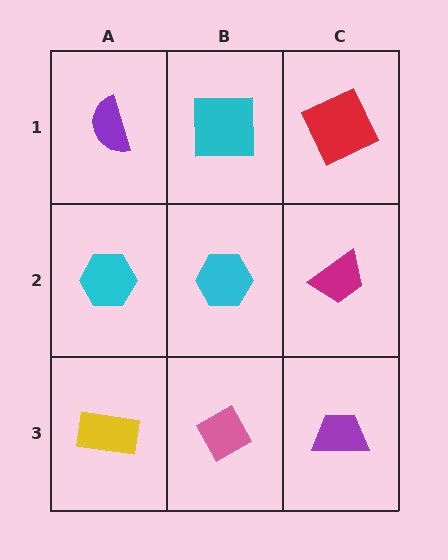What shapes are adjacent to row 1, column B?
A cyan hexagon (row 2, column B), a purple semicircle (row 1, column A), a red square (row 1, column C).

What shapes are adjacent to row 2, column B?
A cyan square (row 1, column B), a pink diamond (row 3, column B), a cyan hexagon (row 2, column A), a magenta trapezoid (row 2, column C).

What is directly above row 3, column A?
A cyan hexagon.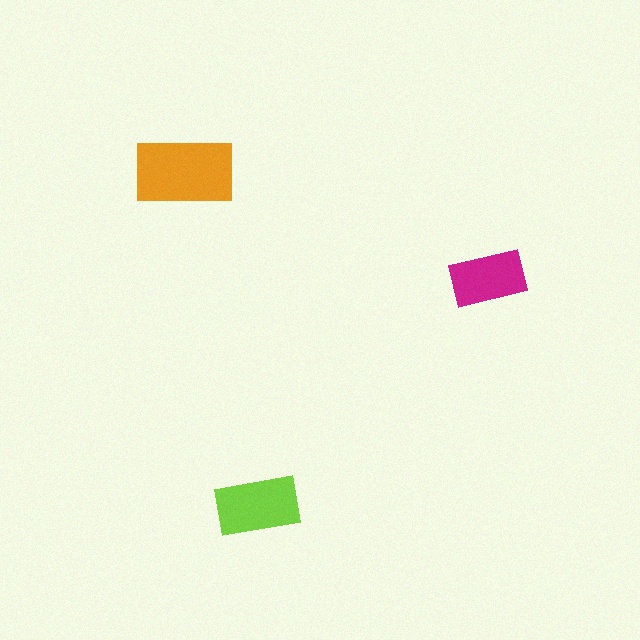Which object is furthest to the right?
The magenta rectangle is rightmost.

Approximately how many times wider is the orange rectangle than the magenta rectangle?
About 1.5 times wider.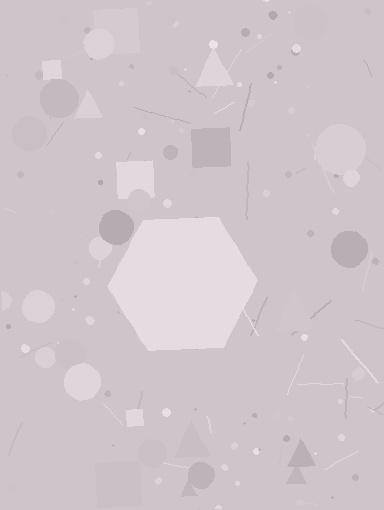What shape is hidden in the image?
A hexagon is hidden in the image.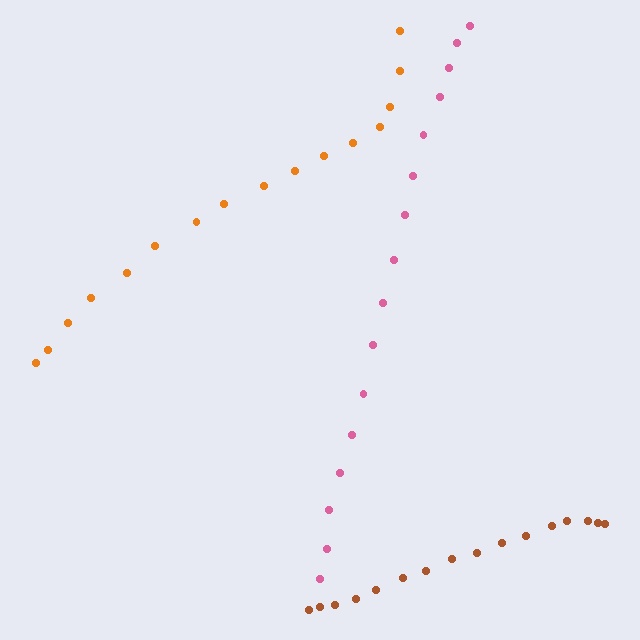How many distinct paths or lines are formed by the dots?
There are 3 distinct paths.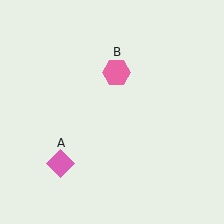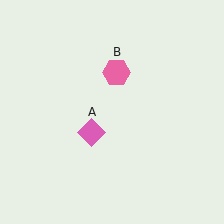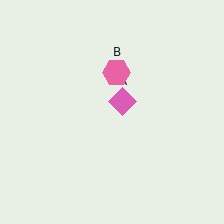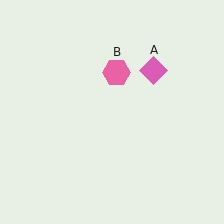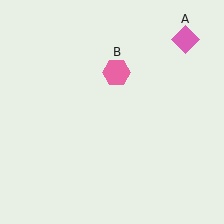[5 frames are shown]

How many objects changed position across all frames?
1 object changed position: pink diamond (object A).